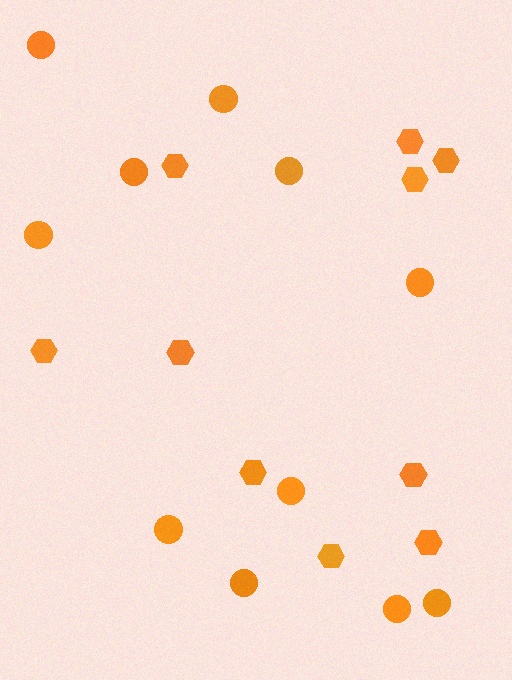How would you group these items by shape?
There are 2 groups: one group of hexagons (10) and one group of circles (11).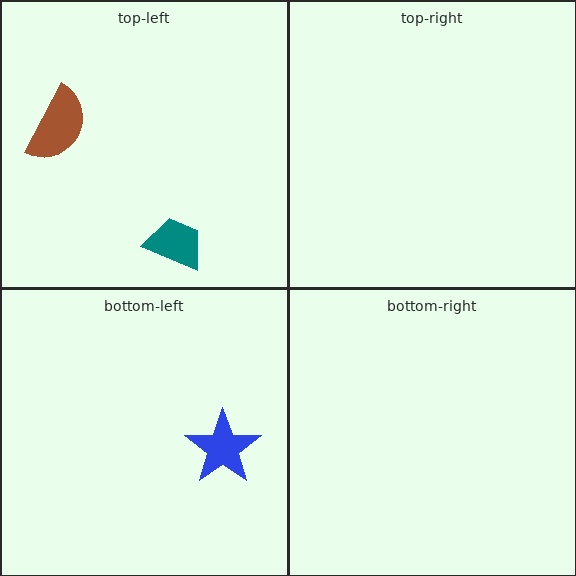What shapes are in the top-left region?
The teal trapezoid, the brown semicircle.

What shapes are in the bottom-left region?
The blue star.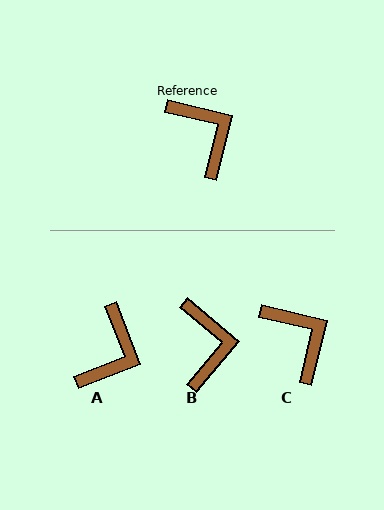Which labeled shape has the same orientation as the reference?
C.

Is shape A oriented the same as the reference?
No, it is off by about 55 degrees.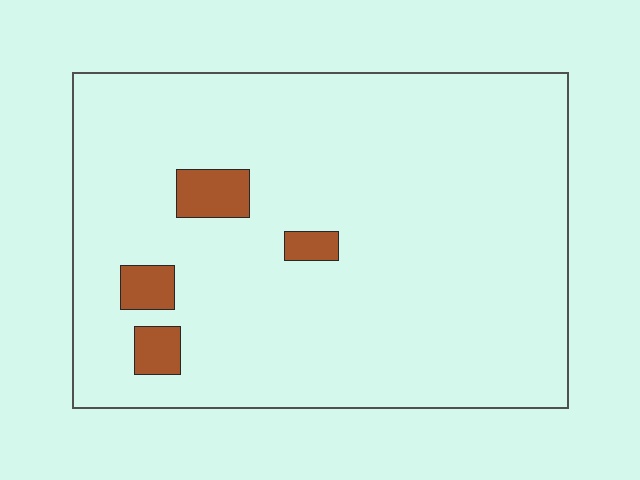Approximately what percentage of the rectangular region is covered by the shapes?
Approximately 5%.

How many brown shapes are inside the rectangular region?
4.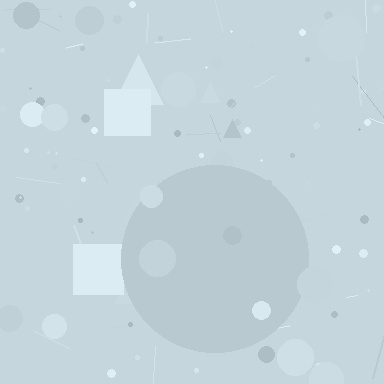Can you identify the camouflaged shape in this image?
The camouflaged shape is a circle.